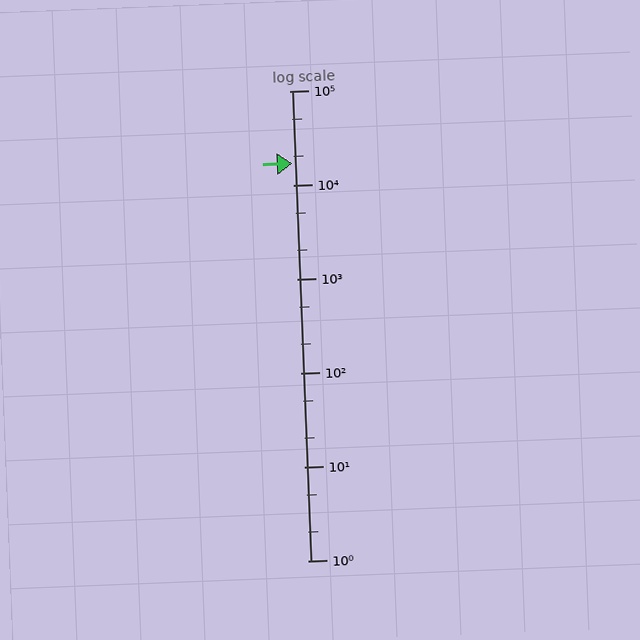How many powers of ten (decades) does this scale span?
The scale spans 5 decades, from 1 to 100000.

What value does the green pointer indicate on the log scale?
The pointer indicates approximately 17000.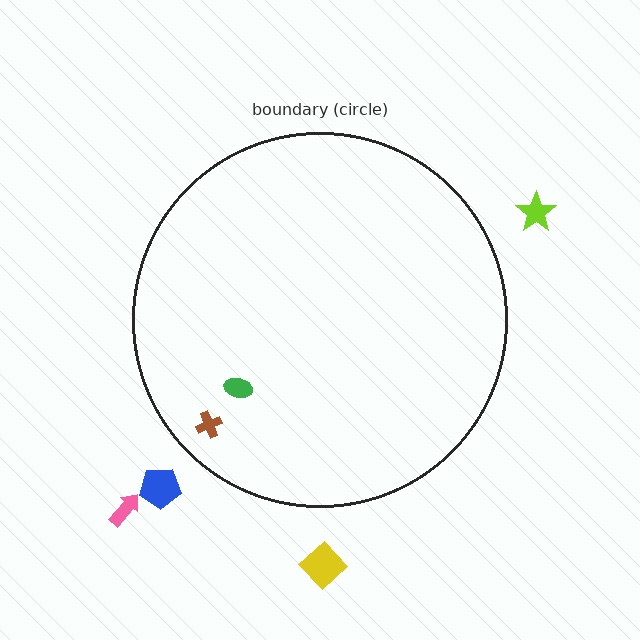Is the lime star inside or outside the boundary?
Outside.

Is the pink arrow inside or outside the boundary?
Outside.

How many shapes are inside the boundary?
2 inside, 4 outside.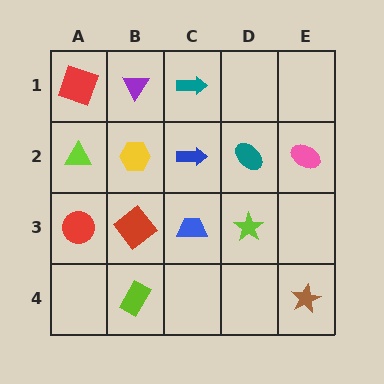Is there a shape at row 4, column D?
No, that cell is empty.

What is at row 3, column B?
A red diamond.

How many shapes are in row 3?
4 shapes.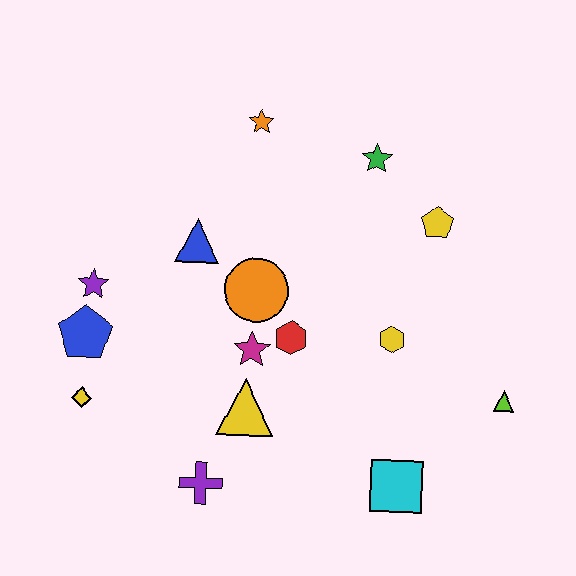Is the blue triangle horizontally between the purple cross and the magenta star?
No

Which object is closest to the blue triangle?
The orange circle is closest to the blue triangle.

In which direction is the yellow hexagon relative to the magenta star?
The yellow hexagon is to the right of the magenta star.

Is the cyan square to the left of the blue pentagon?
No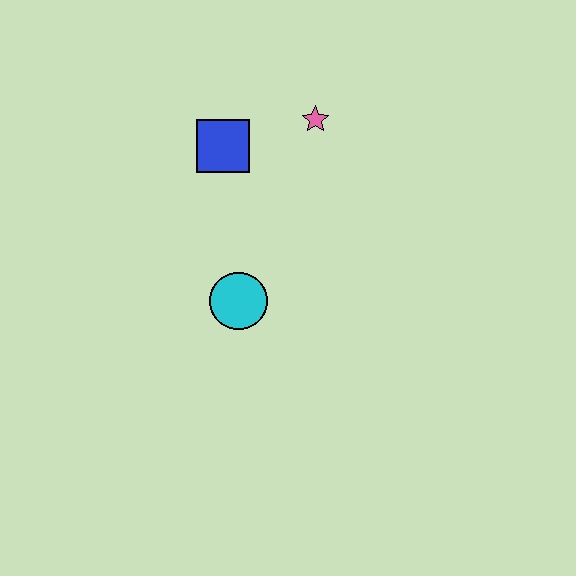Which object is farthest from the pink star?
The cyan circle is farthest from the pink star.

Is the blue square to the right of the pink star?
No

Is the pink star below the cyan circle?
No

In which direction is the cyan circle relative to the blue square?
The cyan circle is below the blue square.